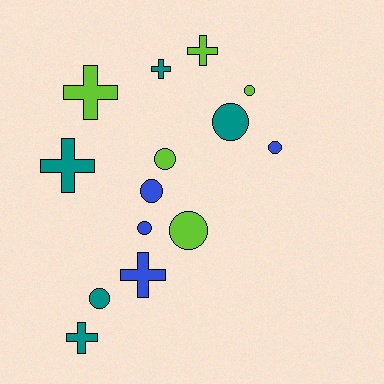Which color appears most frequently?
Teal, with 5 objects.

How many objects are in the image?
There are 14 objects.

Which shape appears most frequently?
Circle, with 8 objects.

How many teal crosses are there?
There are 3 teal crosses.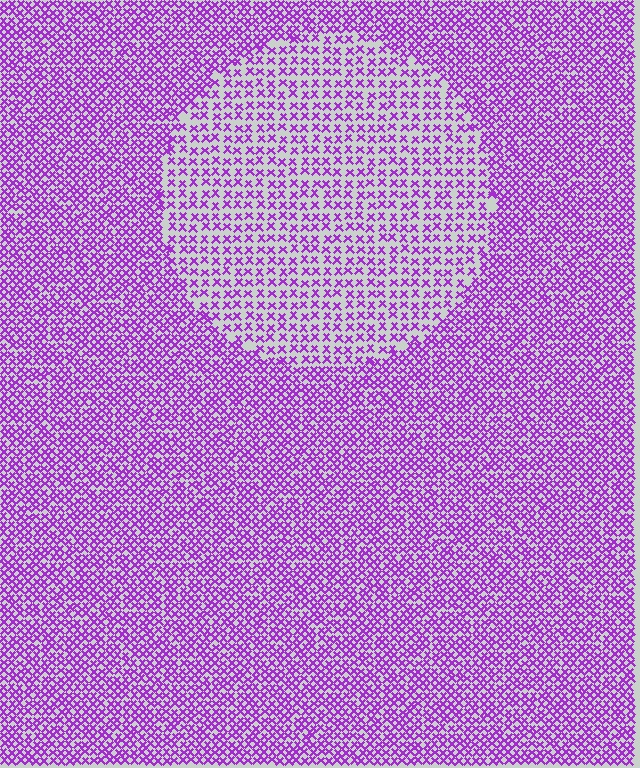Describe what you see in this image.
The image contains small purple elements arranged at two different densities. A circle-shaped region is visible where the elements are less densely packed than the surrounding area.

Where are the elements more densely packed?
The elements are more densely packed outside the circle boundary.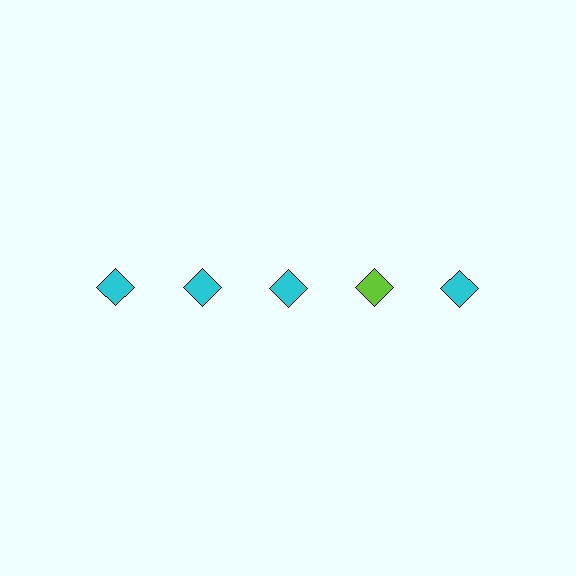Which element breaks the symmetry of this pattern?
The lime diamond in the top row, second from right column breaks the symmetry. All other shapes are cyan diamonds.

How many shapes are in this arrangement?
There are 5 shapes arranged in a grid pattern.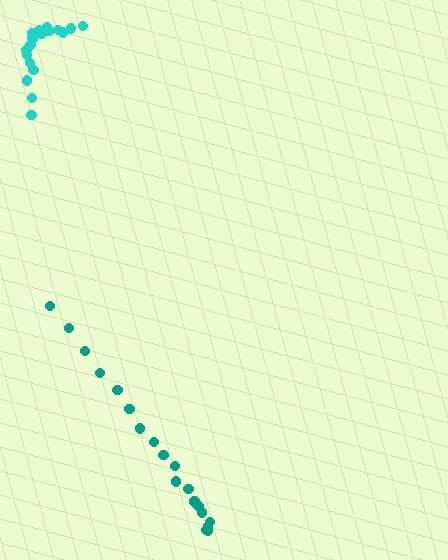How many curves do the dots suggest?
There are 2 distinct paths.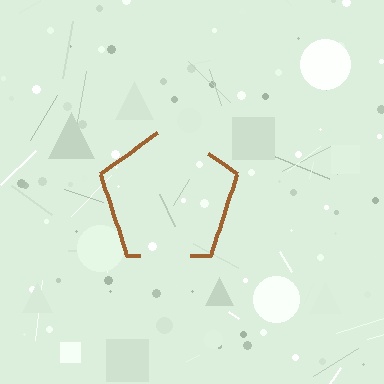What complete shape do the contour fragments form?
The contour fragments form a pentagon.